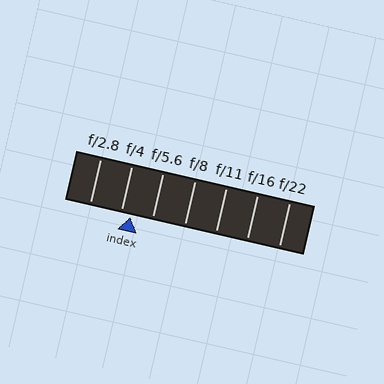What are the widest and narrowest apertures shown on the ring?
The widest aperture shown is f/2.8 and the narrowest is f/22.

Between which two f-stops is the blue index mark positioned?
The index mark is between f/4 and f/5.6.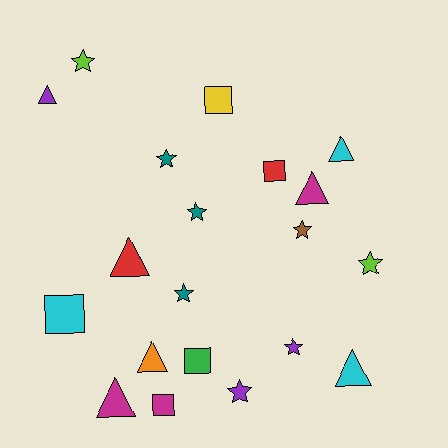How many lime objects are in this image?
There are 2 lime objects.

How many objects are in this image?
There are 20 objects.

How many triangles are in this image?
There are 7 triangles.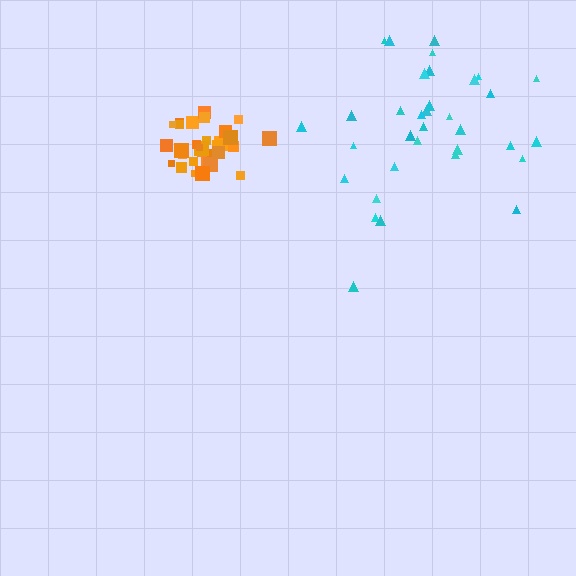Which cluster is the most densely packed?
Orange.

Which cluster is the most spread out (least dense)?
Cyan.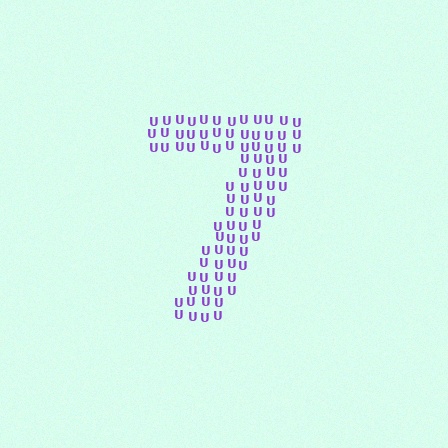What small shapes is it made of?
It is made of small letter U's.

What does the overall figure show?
The overall figure shows the digit 7.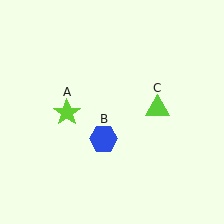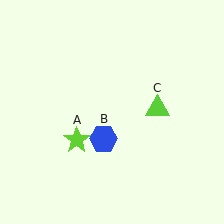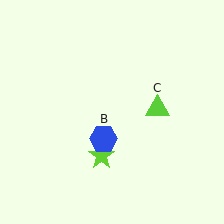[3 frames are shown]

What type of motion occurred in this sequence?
The lime star (object A) rotated counterclockwise around the center of the scene.